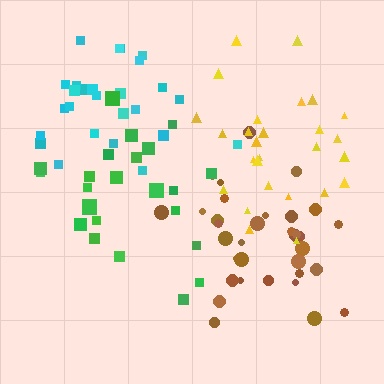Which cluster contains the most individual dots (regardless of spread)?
Brown (34).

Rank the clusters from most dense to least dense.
brown, cyan, yellow, green.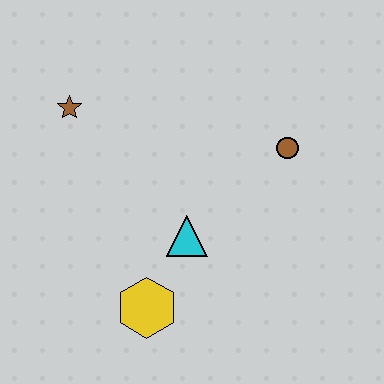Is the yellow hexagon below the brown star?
Yes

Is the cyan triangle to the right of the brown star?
Yes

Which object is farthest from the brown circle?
The brown star is farthest from the brown circle.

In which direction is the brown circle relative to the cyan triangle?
The brown circle is to the right of the cyan triangle.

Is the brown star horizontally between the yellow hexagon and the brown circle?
No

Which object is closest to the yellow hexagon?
The cyan triangle is closest to the yellow hexagon.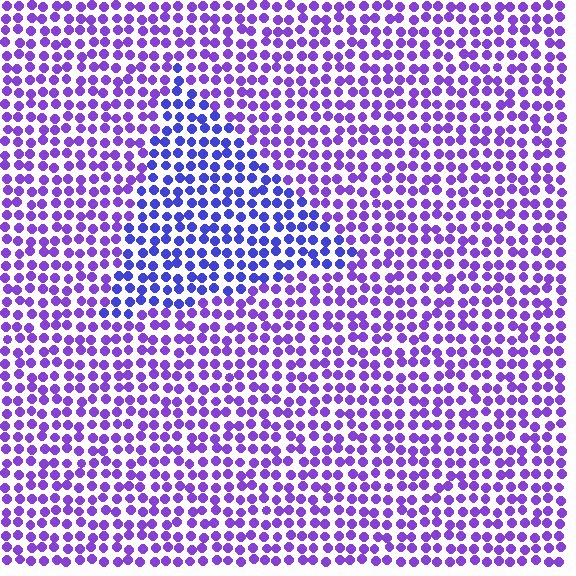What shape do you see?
I see a triangle.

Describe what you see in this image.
The image is filled with small purple elements in a uniform arrangement. A triangle-shaped region is visible where the elements are tinted to a slightly different hue, forming a subtle color boundary.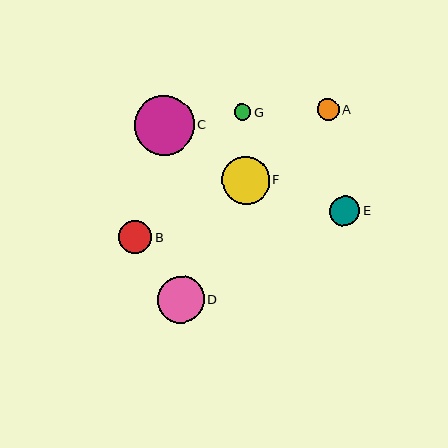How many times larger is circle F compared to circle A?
Circle F is approximately 2.2 times the size of circle A.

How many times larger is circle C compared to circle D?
Circle C is approximately 1.3 times the size of circle D.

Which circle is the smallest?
Circle G is the smallest with a size of approximately 17 pixels.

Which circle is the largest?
Circle C is the largest with a size of approximately 60 pixels.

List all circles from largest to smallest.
From largest to smallest: C, F, D, B, E, A, G.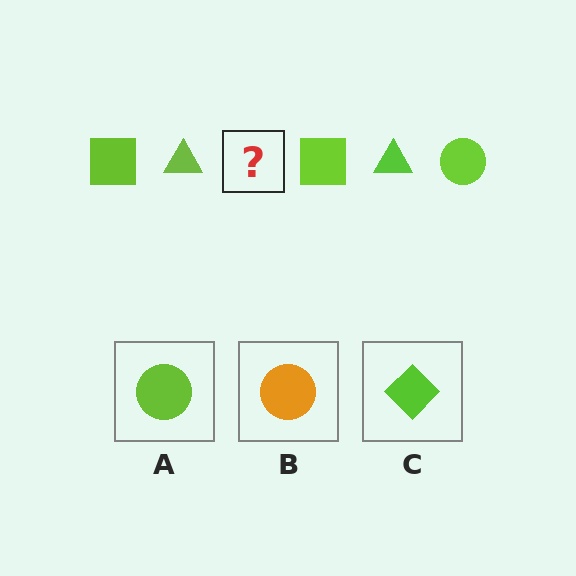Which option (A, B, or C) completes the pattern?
A.